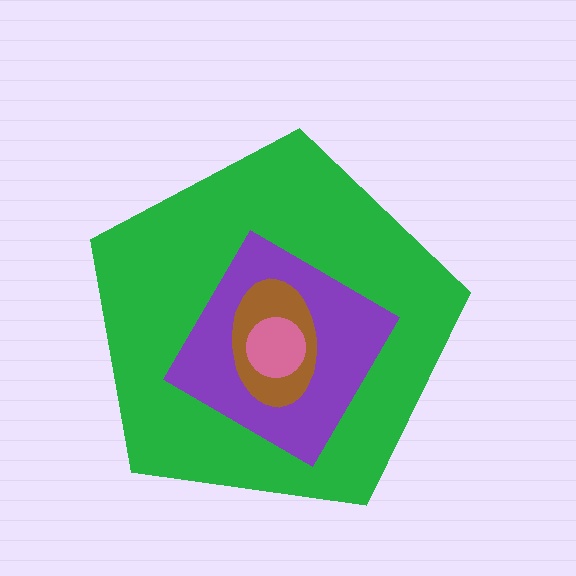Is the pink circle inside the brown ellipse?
Yes.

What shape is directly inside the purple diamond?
The brown ellipse.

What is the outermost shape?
The green pentagon.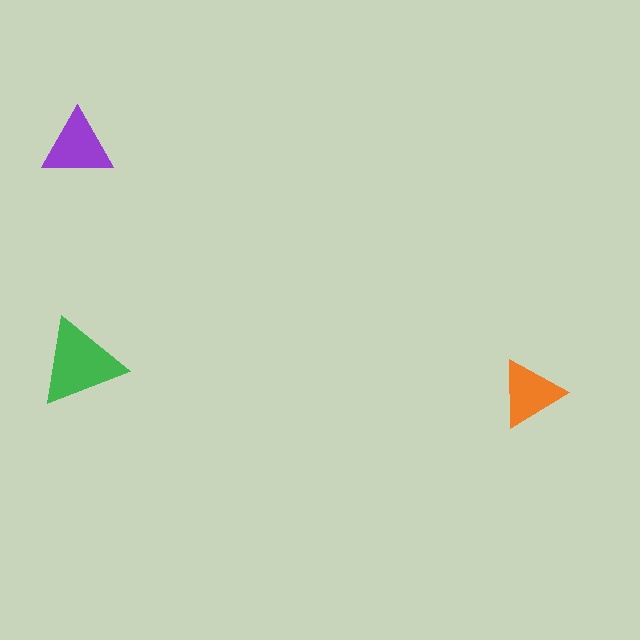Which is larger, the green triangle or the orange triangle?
The green one.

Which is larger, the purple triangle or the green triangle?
The green one.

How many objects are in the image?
There are 3 objects in the image.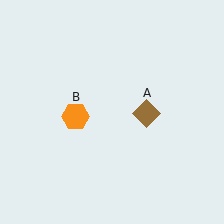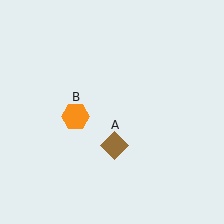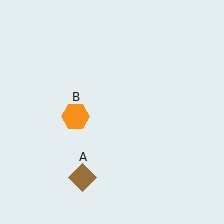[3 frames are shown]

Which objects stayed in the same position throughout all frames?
Orange hexagon (object B) remained stationary.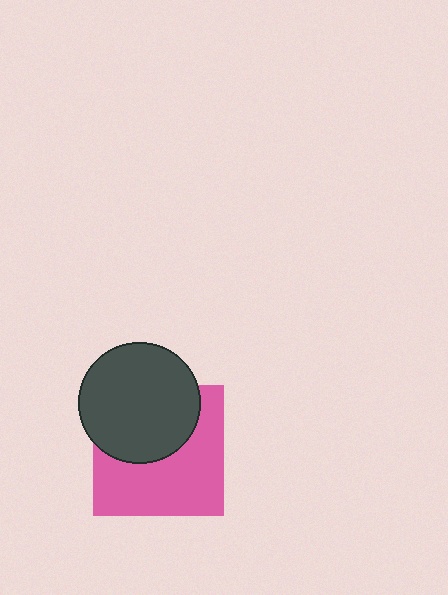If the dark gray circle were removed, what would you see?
You would see the complete pink square.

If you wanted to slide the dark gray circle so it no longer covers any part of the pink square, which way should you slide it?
Slide it up — that is the most direct way to separate the two shapes.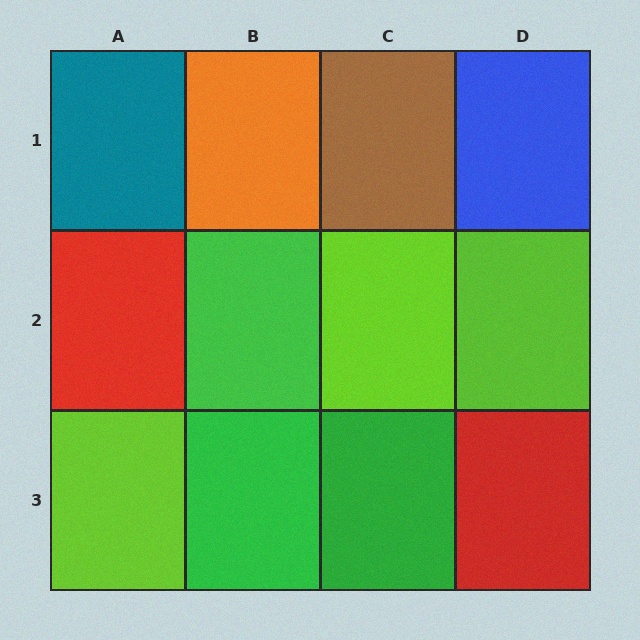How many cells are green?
3 cells are green.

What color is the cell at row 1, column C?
Brown.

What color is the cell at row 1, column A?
Teal.